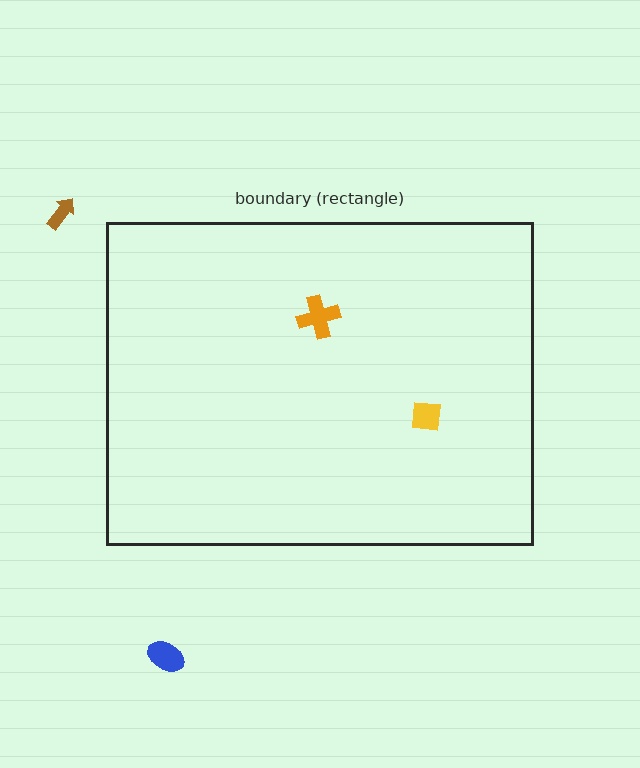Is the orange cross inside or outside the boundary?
Inside.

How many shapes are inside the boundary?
2 inside, 2 outside.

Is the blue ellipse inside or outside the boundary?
Outside.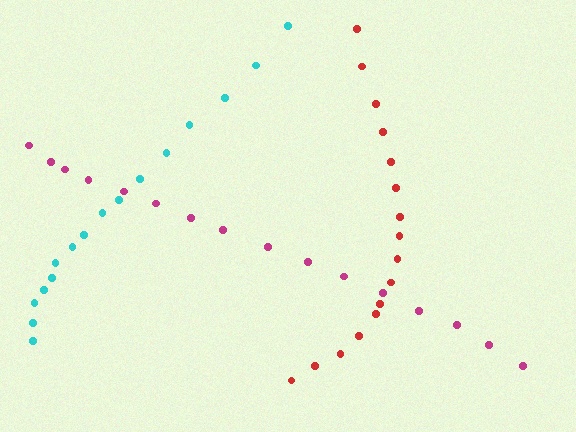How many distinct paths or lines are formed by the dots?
There are 3 distinct paths.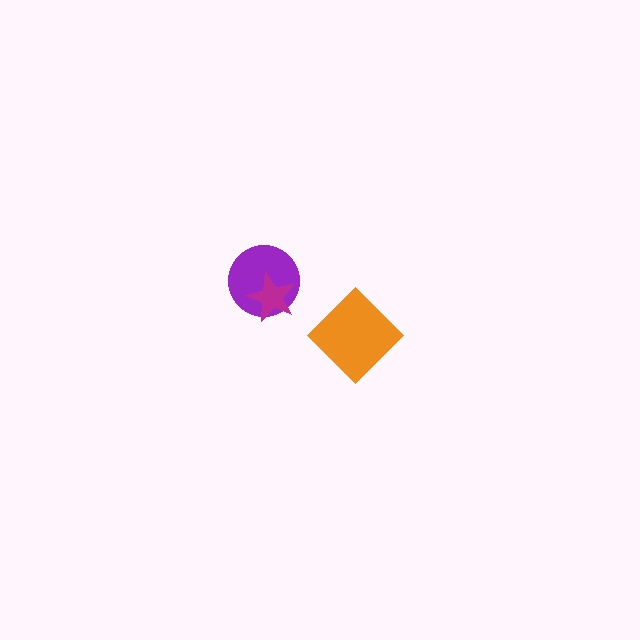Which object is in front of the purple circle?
The magenta star is in front of the purple circle.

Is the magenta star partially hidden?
No, no other shape covers it.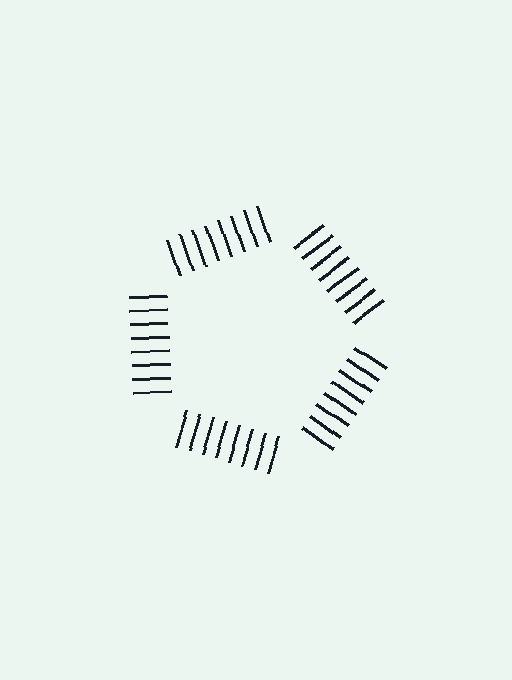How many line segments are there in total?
40 — 8 along each of the 5 edges.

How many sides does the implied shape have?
5 sides — the line-ends trace a pentagon.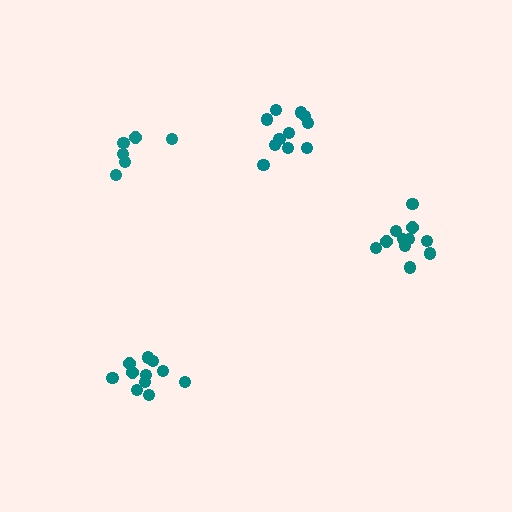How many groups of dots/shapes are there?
There are 4 groups.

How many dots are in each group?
Group 1: 6 dots, Group 2: 11 dots, Group 3: 11 dots, Group 4: 11 dots (39 total).